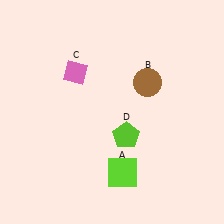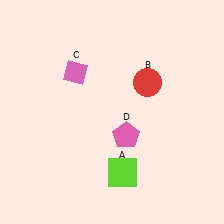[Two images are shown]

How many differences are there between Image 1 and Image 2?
There are 2 differences between the two images.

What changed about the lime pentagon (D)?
In Image 1, D is lime. In Image 2, it changed to pink.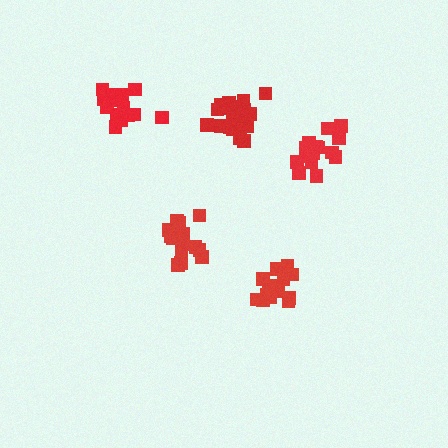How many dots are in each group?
Group 1: 16 dots, Group 2: 19 dots, Group 3: 15 dots, Group 4: 15 dots, Group 5: 17 dots (82 total).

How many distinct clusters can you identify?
There are 5 distinct clusters.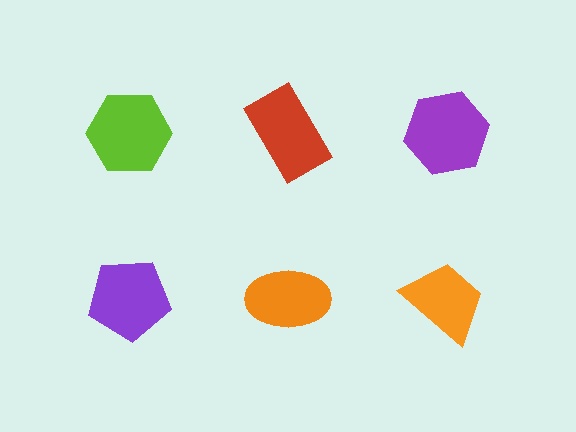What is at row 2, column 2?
An orange ellipse.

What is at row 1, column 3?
A purple hexagon.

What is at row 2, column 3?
An orange trapezoid.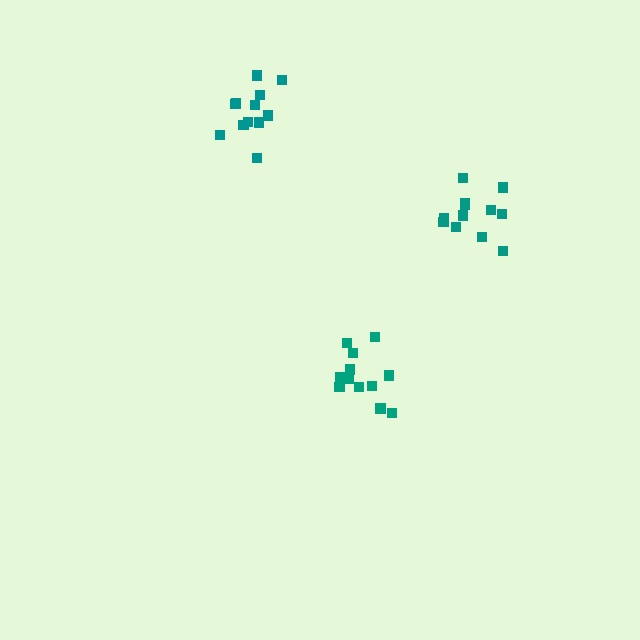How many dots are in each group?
Group 1: 12 dots, Group 2: 12 dots, Group 3: 12 dots (36 total).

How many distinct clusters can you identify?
There are 3 distinct clusters.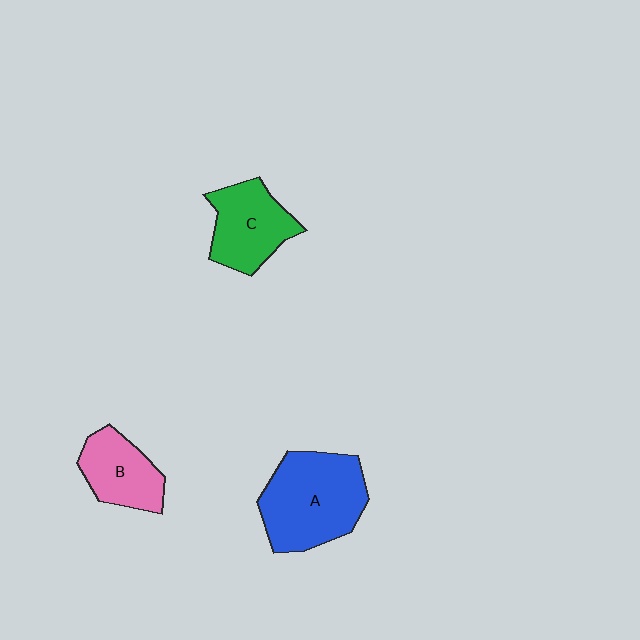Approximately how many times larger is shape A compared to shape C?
Approximately 1.5 times.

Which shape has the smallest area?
Shape B (pink).